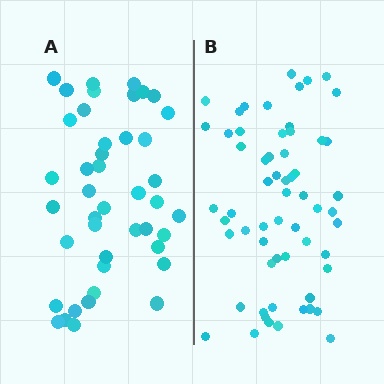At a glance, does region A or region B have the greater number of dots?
Region B (the right region) has more dots.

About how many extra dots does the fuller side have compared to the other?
Region B has approximately 15 more dots than region A.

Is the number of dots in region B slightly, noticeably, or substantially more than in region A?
Region B has noticeably more, but not dramatically so. The ratio is roughly 1.4 to 1.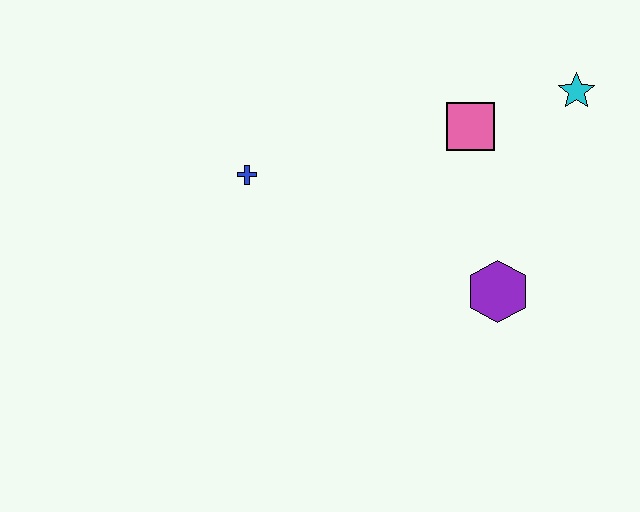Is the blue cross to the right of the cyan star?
No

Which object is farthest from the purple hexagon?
The blue cross is farthest from the purple hexagon.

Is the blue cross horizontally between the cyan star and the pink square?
No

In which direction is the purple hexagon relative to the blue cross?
The purple hexagon is to the right of the blue cross.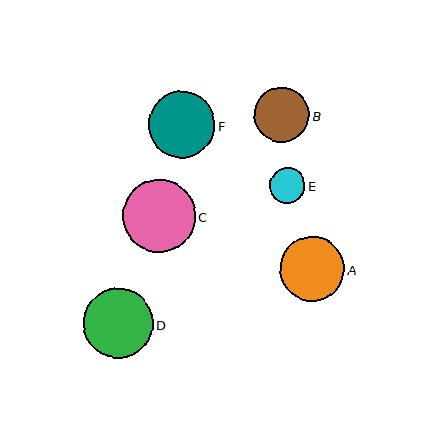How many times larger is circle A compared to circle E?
Circle A is approximately 1.8 times the size of circle E.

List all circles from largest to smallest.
From largest to smallest: C, D, F, A, B, E.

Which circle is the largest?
Circle C is the largest with a size of approximately 73 pixels.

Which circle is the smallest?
Circle E is the smallest with a size of approximately 36 pixels.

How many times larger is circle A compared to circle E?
Circle A is approximately 1.8 times the size of circle E.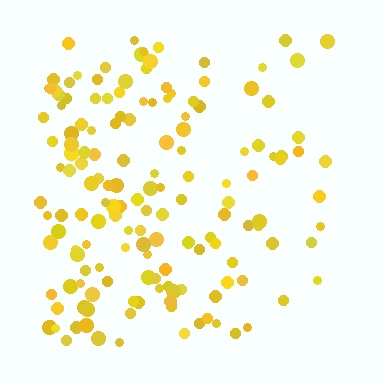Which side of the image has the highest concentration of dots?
The left.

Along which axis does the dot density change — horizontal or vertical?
Horizontal.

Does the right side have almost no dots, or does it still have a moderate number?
Still a moderate number, just noticeably fewer than the left.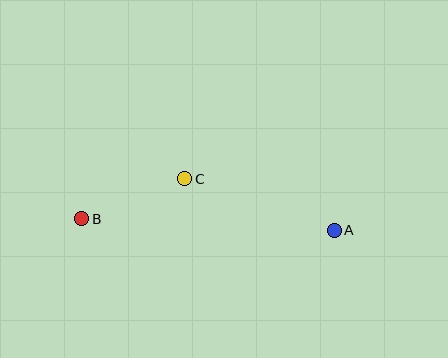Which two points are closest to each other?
Points B and C are closest to each other.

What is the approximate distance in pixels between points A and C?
The distance between A and C is approximately 158 pixels.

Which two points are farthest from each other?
Points A and B are farthest from each other.